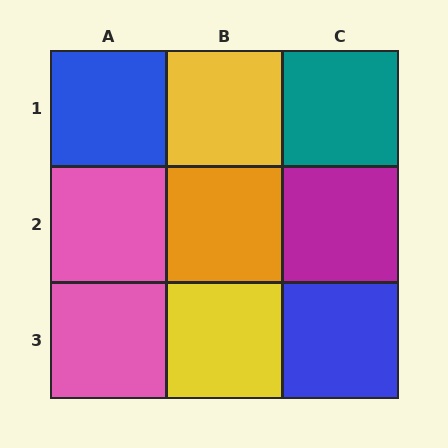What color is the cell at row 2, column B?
Orange.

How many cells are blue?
2 cells are blue.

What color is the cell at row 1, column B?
Yellow.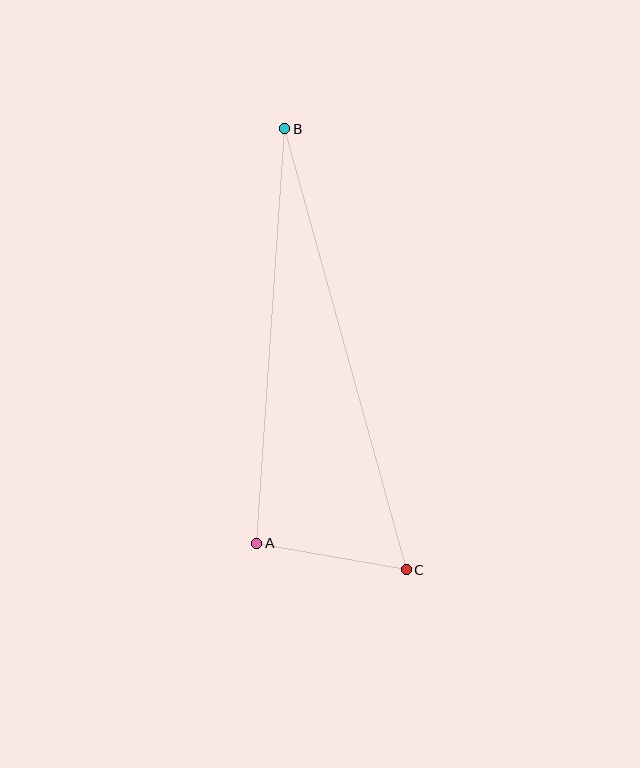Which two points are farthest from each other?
Points B and C are farthest from each other.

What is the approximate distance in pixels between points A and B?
The distance between A and B is approximately 415 pixels.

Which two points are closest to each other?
Points A and C are closest to each other.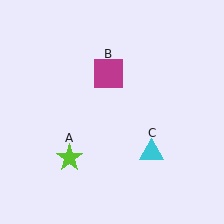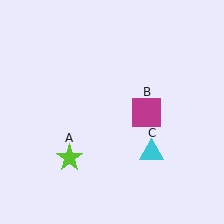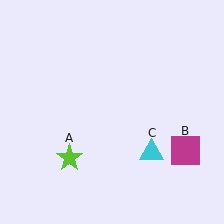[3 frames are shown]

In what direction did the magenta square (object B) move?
The magenta square (object B) moved down and to the right.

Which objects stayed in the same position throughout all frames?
Lime star (object A) and cyan triangle (object C) remained stationary.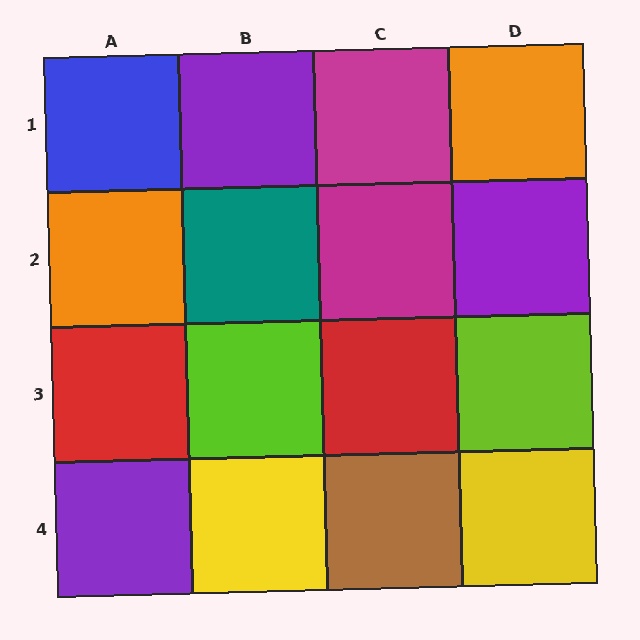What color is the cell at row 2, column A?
Orange.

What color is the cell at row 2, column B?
Teal.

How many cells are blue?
1 cell is blue.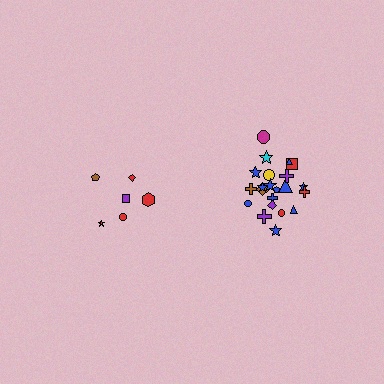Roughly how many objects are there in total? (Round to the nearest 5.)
Roughly 30 objects in total.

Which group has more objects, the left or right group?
The right group.